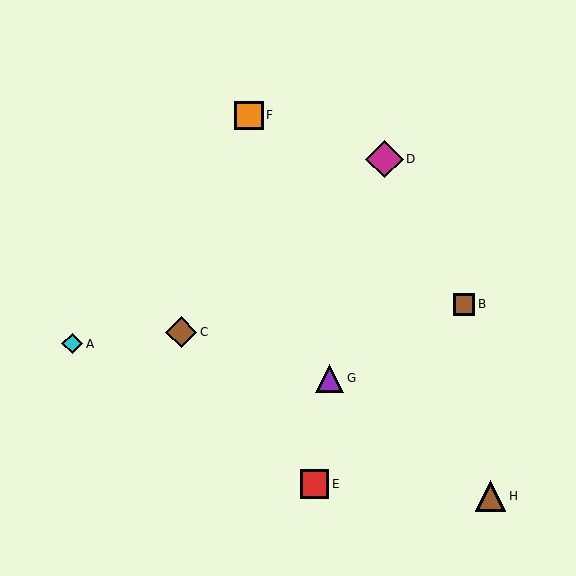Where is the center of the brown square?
The center of the brown square is at (464, 304).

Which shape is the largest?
The magenta diamond (labeled D) is the largest.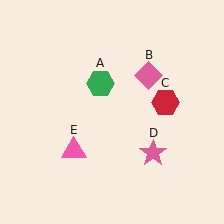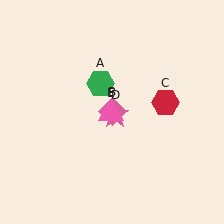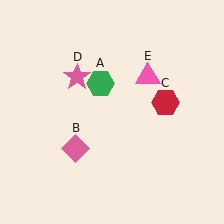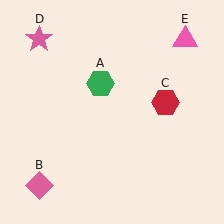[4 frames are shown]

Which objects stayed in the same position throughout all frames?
Green hexagon (object A) and red hexagon (object C) remained stationary.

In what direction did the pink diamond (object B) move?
The pink diamond (object B) moved down and to the left.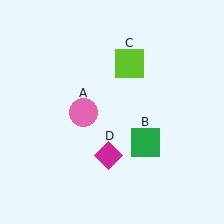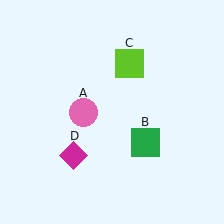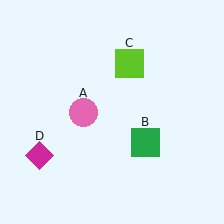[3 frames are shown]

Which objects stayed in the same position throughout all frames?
Pink circle (object A) and green square (object B) and lime square (object C) remained stationary.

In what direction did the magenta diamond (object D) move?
The magenta diamond (object D) moved left.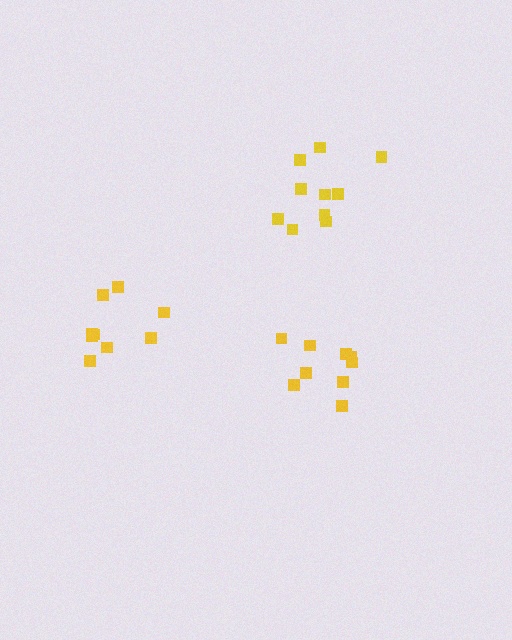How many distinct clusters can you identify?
There are 3 distinct clusters.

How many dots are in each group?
Group 1: 10 dots, Group 2: 9 dots, Group 3: 9 dots (28 total).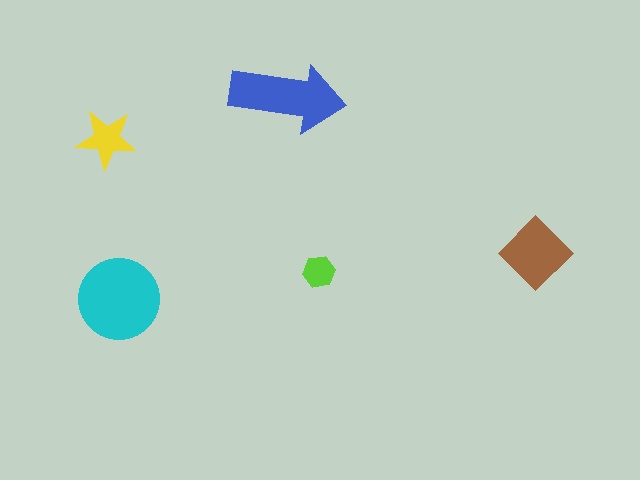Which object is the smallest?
The lime hexagon.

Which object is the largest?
The cyan circle.